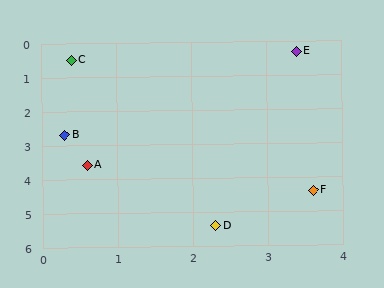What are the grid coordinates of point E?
Point E is at approximately (3.4, 0.3).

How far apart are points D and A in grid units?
Points D and A are about 2.5 grid units apart.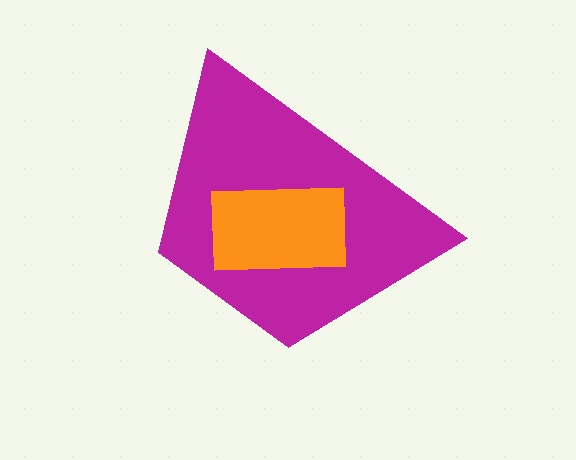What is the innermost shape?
The orange rectangle.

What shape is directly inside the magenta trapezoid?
The orange rectangle.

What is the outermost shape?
The magenta trapezoid.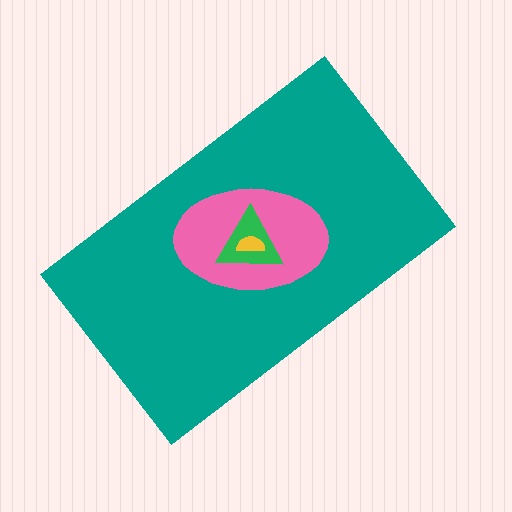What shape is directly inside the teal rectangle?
The pink ellipse.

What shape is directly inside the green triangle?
The yellow semicircle.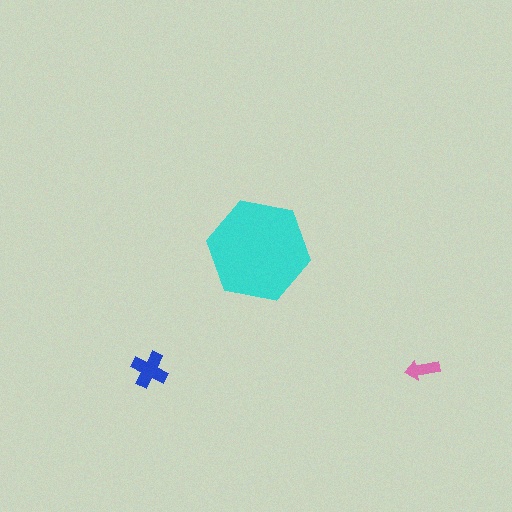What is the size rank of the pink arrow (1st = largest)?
3rd.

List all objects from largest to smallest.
The cyan hexagon, the blue cross, the pink arrow.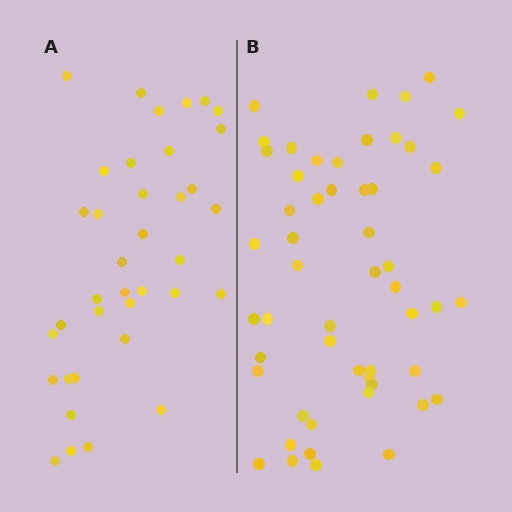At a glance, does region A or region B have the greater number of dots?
Region B (the right region) has more dots.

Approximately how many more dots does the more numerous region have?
Region B has approximately 15 more dots than region A.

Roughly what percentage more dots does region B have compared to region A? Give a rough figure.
About 40% more.